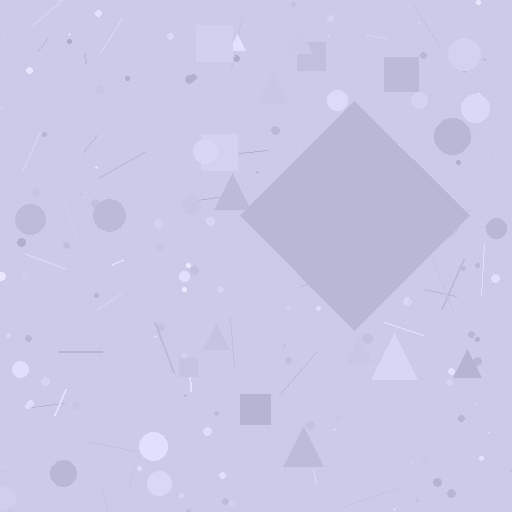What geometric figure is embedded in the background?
A diamond is embedded in the background.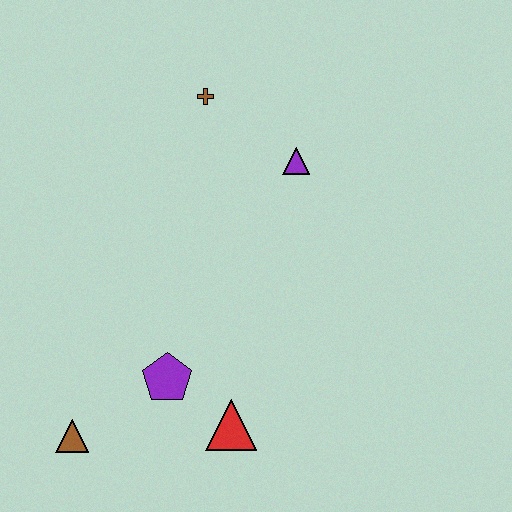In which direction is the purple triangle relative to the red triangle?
The purple triangle is above the red triangle.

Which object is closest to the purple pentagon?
The red triangle is closest to the purple pentagon.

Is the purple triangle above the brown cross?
No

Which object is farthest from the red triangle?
The brown cross is farthest from the red triangle.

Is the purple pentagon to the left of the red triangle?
Yes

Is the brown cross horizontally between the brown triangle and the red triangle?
Yes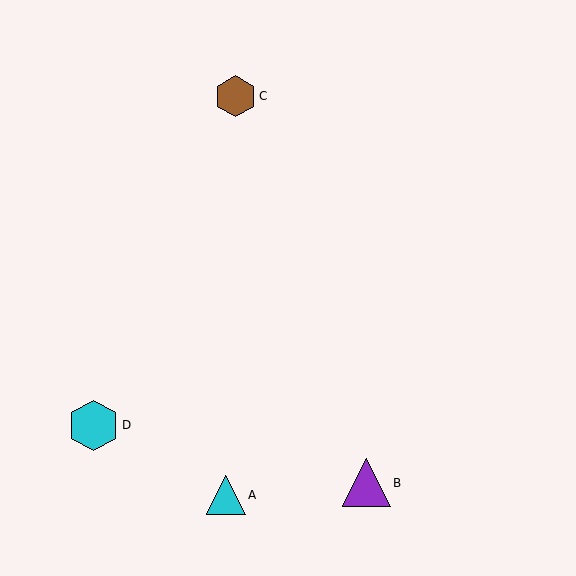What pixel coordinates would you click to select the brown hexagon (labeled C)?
Click at (235, 96) to select the brown hexagon C.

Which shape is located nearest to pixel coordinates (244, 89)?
The brown hexagon (labeled C) at (235, 96) is nearest to that location.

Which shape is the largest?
The cyan hexagon (labeled D) is the largest.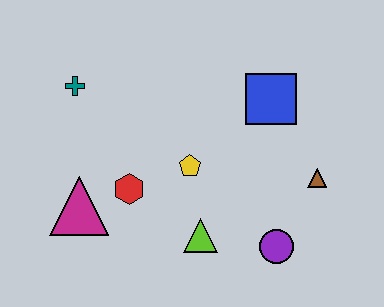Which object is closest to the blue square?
The brown triangle is closest to the blue square.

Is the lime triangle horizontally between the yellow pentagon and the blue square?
Yes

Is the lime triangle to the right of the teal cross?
Yes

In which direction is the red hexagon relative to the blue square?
The red hexagon is to the left of the blue square.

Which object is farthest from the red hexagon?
The brown triangle is farthest from the red hexagon.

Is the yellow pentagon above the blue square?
No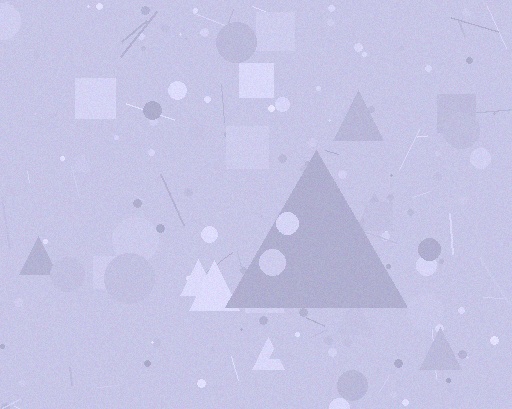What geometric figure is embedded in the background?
A triangle is embedded in the background.